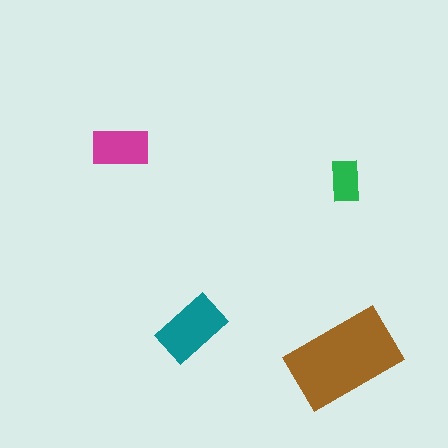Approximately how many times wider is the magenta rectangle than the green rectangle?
About 1.5 times wider.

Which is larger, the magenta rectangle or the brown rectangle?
The brown one.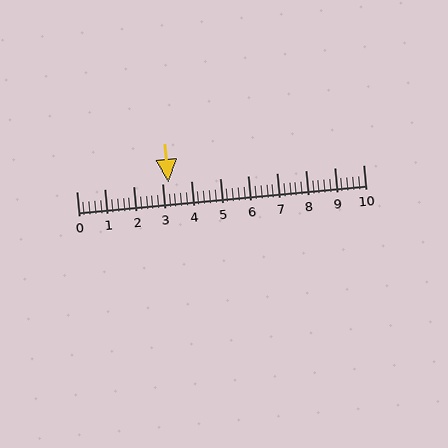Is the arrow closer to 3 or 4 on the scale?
The arrow is closer to 3.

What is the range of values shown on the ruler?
The ruler shows values from 0 to 10.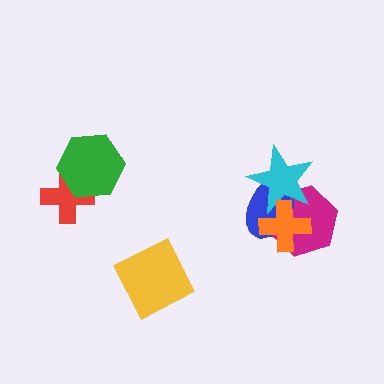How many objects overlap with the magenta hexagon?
3 objects overlap with the magenta hexagon.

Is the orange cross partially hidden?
No, no other shape covers it.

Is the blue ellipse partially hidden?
Yes, it is partially covered by another shape.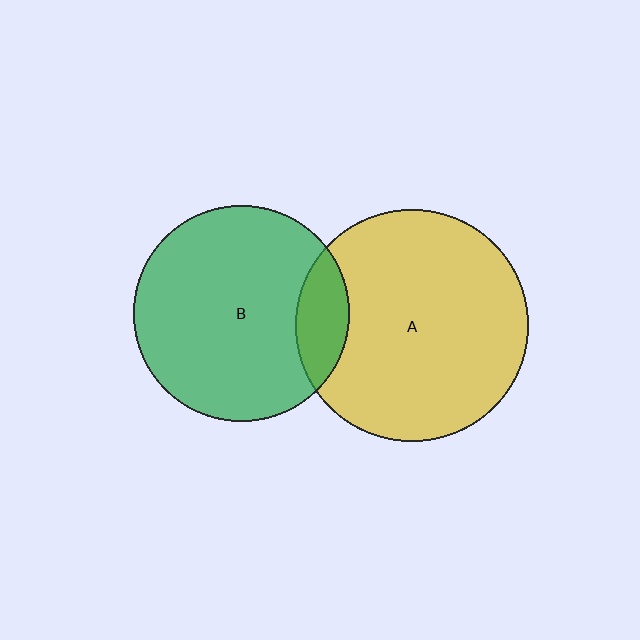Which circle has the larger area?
Circle A (yellow).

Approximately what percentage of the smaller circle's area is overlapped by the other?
Approximately 15%.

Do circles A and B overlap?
Yes.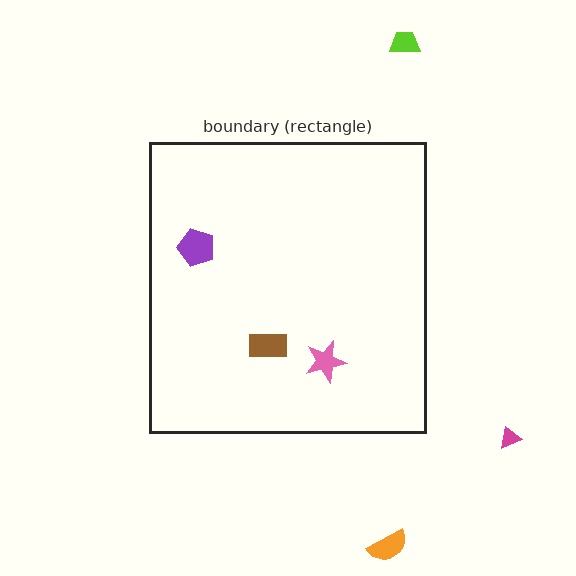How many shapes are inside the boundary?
3 inside, 3 outside.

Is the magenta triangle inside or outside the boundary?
Outside.